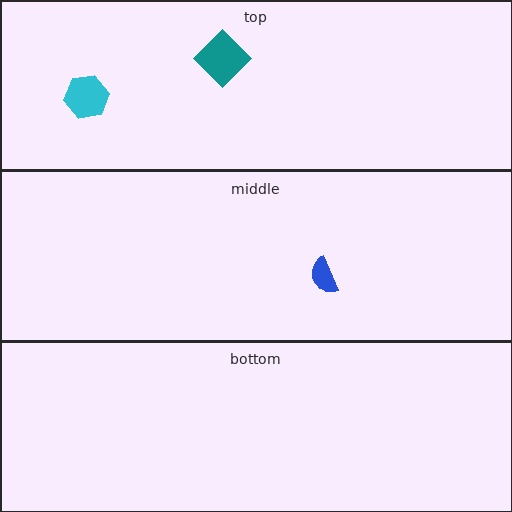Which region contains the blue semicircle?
The middle region.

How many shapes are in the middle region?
1.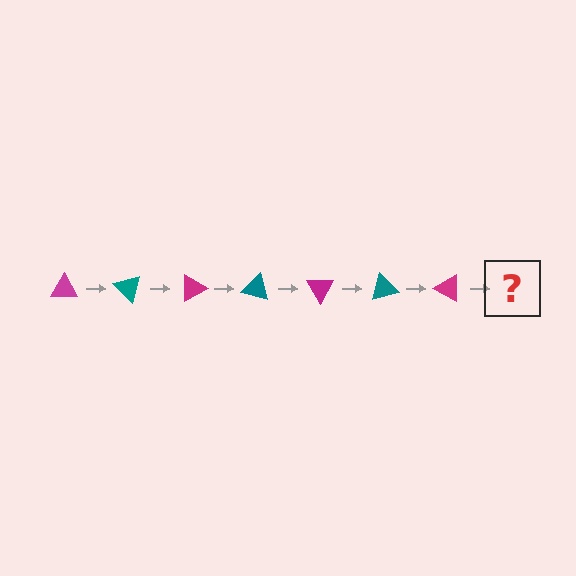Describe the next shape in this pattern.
It should be a teal triangle, rotated 315 degrees from the start.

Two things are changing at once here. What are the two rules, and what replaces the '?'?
The two rules are that it rotates 45 degrees each step and the color cycles through magenta and teal. The '?' should be a teal triangle, rotated 315 degrees from the start.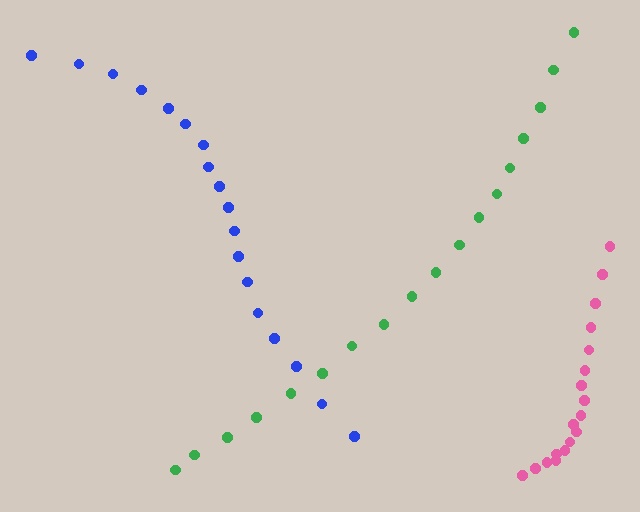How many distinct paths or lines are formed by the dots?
There are 3 distinct paths.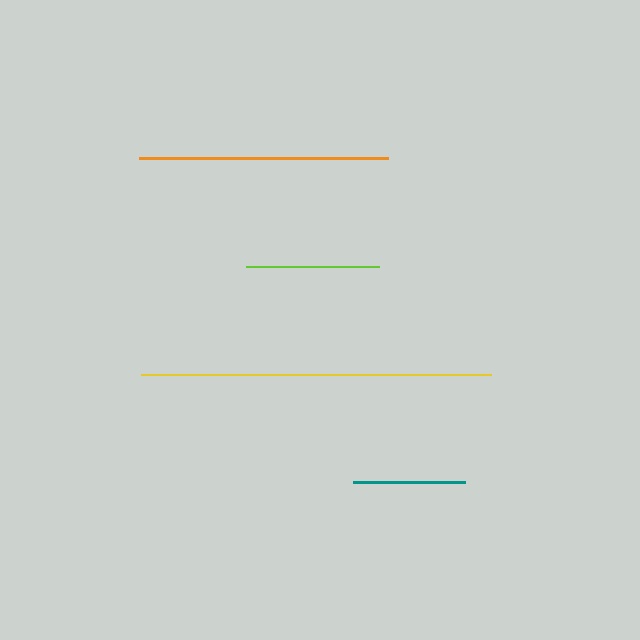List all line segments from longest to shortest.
From longest to shortest: yellow, orange, lime, teal.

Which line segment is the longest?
The yellow line is the longest at approximately 350 pixels.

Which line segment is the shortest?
The teal line is the shortest at approximately 112 pixels.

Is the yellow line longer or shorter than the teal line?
The yellow line is longer than the teal line.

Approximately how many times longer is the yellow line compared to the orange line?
The yellow line is approximately 1.4 times the length of the orange line.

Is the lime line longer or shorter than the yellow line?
The yellow line is longer than the lime line.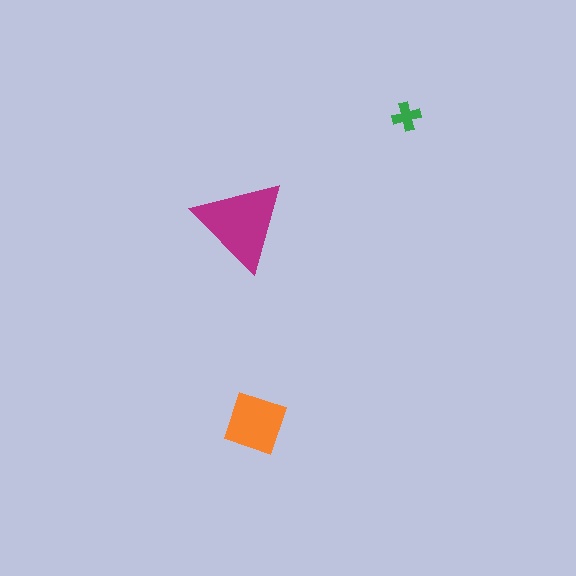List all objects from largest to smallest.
The magenta triangle, the orange diamond, the green cross.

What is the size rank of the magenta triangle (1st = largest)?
1st.